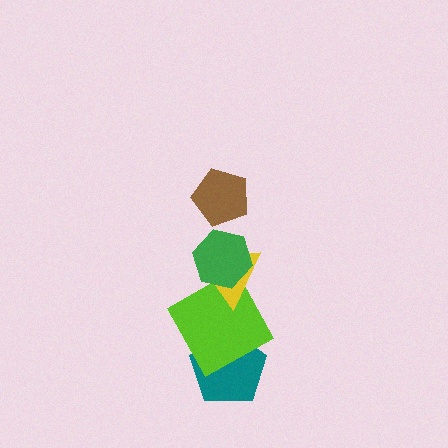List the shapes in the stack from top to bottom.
From top to bottom: the brown pentagon, the green hexagon, the yellow triangle, the lime square, the teal pentagon.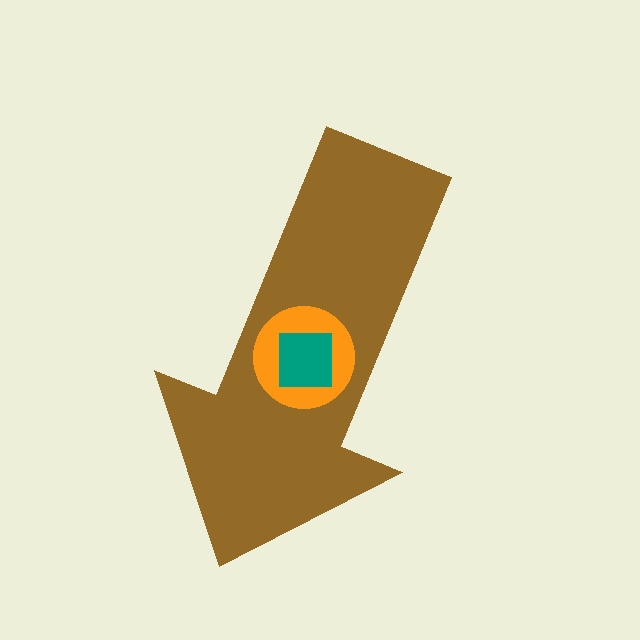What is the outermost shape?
The brown arrow.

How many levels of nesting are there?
3.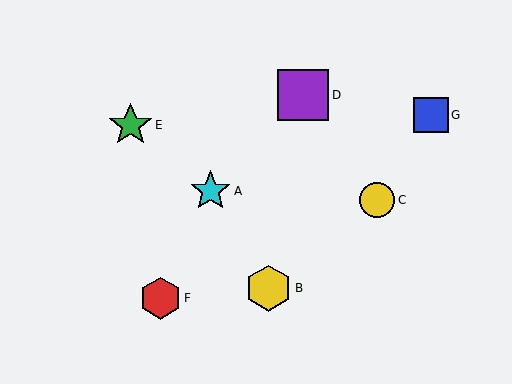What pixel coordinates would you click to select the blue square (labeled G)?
Click at (431, 115) to select the blue square G.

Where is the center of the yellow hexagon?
The center of the yellow hexagon is at (269, 288).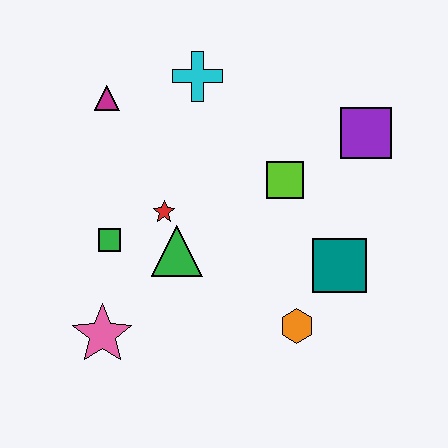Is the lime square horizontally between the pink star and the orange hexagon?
Yes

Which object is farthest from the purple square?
The pink star is farthest from the purple square.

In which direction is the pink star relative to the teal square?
The pink star is to the left of the teal square.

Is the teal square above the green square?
No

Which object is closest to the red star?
The green triangle is closest to the red star.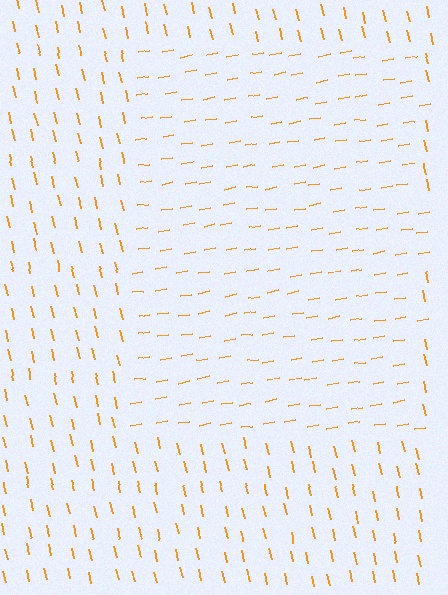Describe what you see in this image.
The image is filled with small orange line segments. A rectangle region in the image has lines oriented differently from the surrounding lines, creating a visible texture boundary.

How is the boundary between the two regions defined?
The boundary is defined purely by a change in line orientation (approximately 86 degrees difference). All lines are the same color and thickness.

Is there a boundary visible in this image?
Yes, there is a texture boundary formed by a change in line orientation.